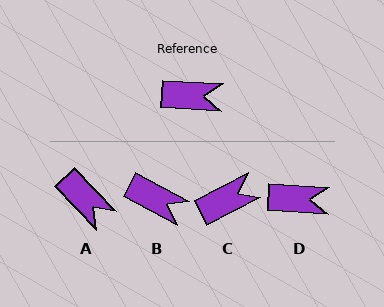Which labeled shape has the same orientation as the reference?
D.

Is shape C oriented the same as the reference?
No, it is off by about 30 degrees.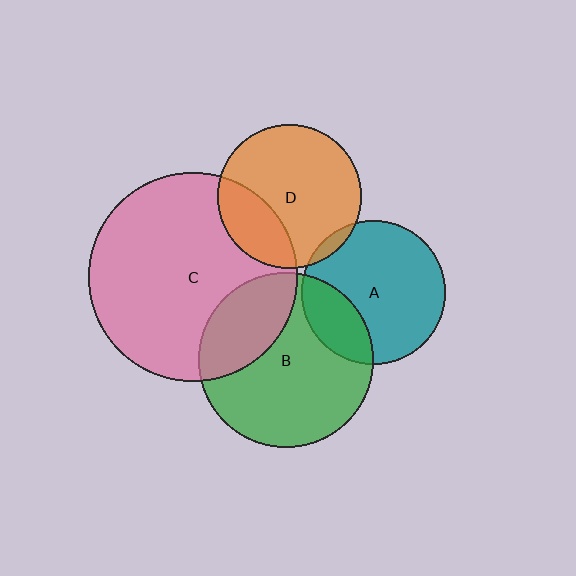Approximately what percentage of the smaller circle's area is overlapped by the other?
Approximately 5%.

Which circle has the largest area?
Circle C (pink).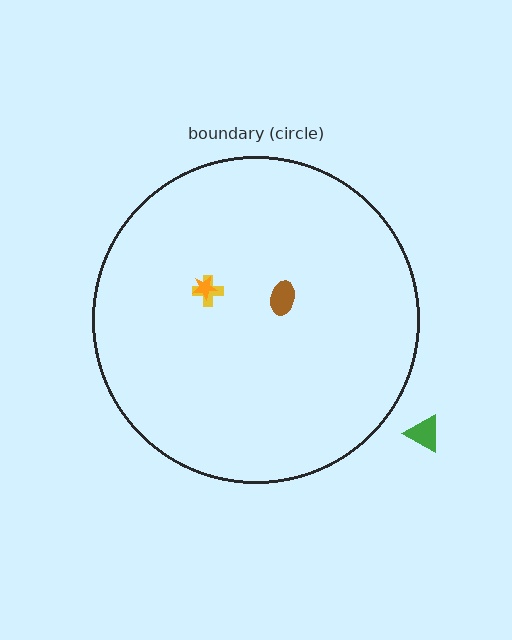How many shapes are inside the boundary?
3 inside, 1 outside.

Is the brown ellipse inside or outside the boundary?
Inside.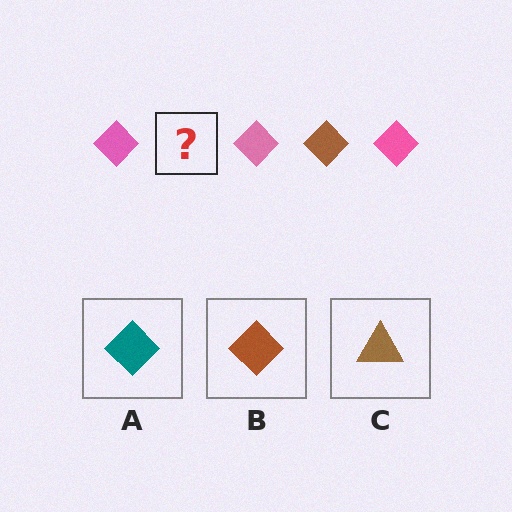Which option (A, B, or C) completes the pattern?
B.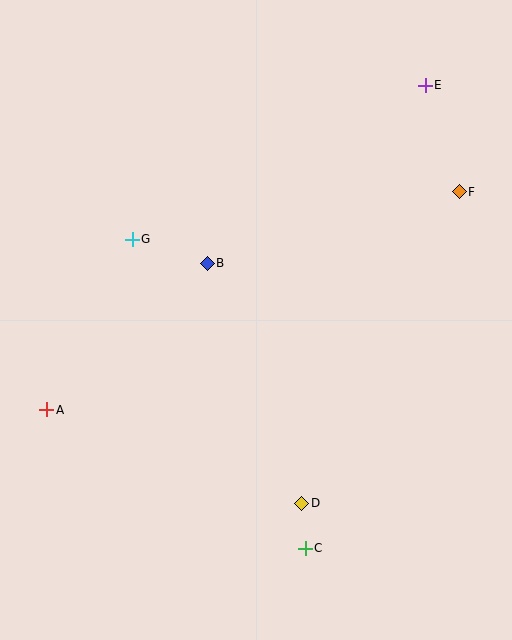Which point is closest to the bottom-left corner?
Point A is closest to the bottom-left corner.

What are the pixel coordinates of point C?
Point C is at (305, 548).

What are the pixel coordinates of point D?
Point D is at (302, 503).